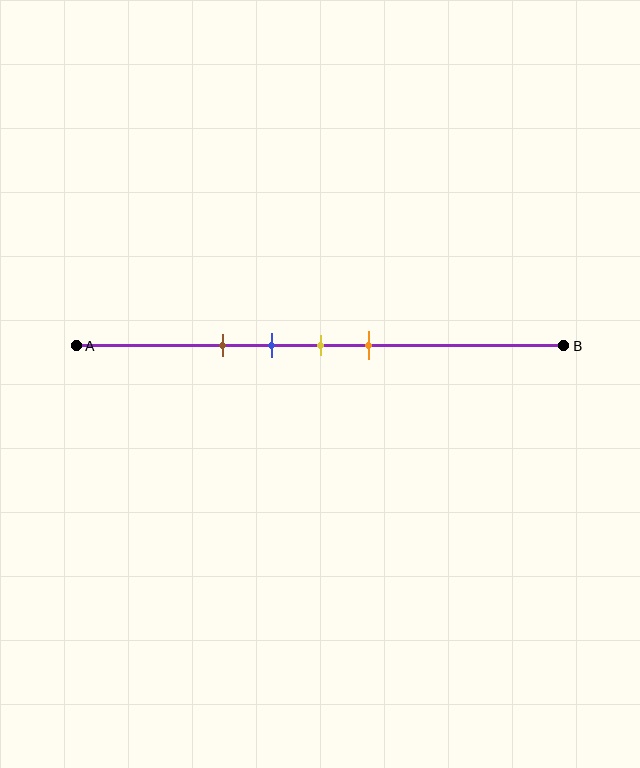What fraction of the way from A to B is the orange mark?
The orange mark is approximately 60% (0.6) of the way from A to B.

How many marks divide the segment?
There are 4 marks dividing the segment.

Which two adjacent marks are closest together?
The blue and yellow marks are the closest adjacent pair.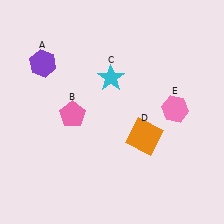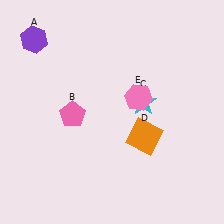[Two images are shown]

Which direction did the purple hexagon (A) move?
The purple hexagon (A) moved up.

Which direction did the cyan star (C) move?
The cyan star (C) moved right.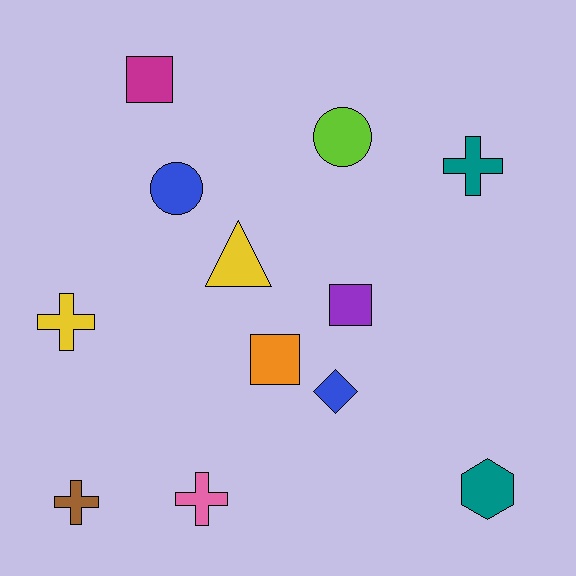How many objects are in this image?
There are 12 objects.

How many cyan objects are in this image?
There are no cyan objects.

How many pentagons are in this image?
There are no pentagons.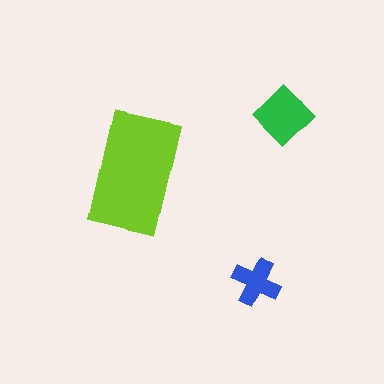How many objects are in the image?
There are 3 objects in the image.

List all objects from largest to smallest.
The lime rectangle, the green diamond, the blue cross.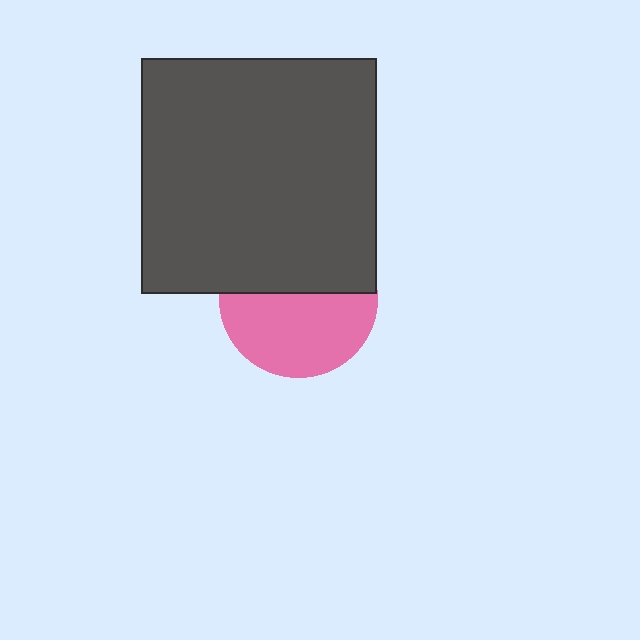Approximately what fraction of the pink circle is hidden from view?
Roughly 46% of the pink circle is hidden behind the dark gray square.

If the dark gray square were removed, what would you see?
You would see the complete pink circle.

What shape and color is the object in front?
The object in front is a dark gray square.